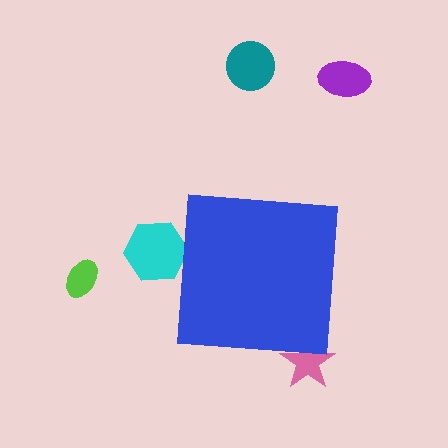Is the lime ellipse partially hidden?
No, the lime ellipse is fully visible.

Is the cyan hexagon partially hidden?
Yes, the cyan hexagon is partially hidden behind the blue square.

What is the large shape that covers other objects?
A blue square.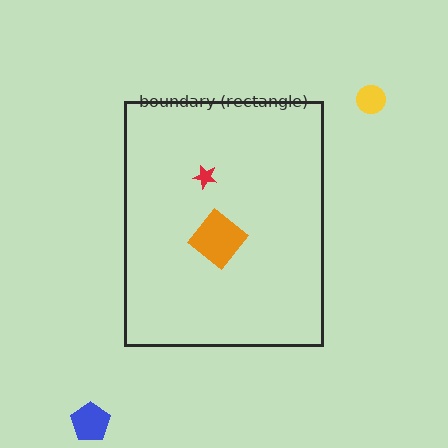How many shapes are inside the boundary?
3 inside, 2 outside.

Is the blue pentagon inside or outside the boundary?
Outside.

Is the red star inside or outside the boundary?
Inside.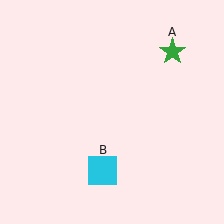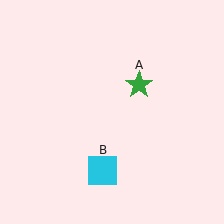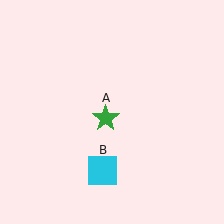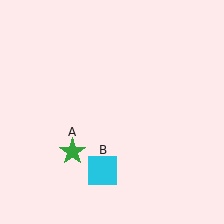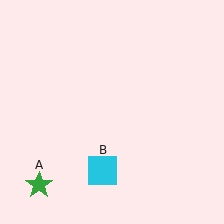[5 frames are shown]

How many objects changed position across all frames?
1 object changed position: green star (object A).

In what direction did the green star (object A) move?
The green star (object A) moved down and to the left.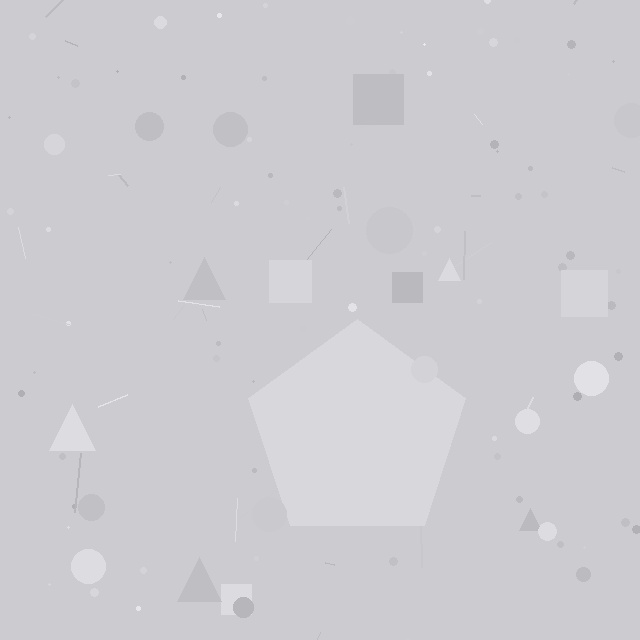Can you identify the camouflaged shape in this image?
The camouflaged shape is a pentagon.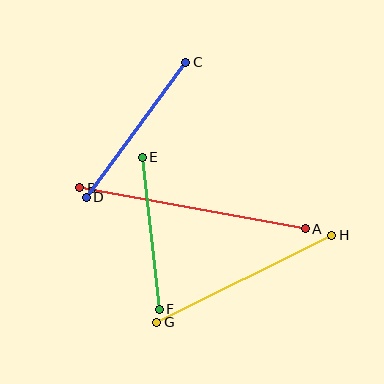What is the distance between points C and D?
The distance is approximately 168 pixels.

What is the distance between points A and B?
The distance is approximately 229 pixels.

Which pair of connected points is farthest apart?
Points A and B are farthest apart.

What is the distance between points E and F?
The distance is approximately 153 pixels.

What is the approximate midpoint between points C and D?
The midpoint is at approximately (136, 130) pixels.